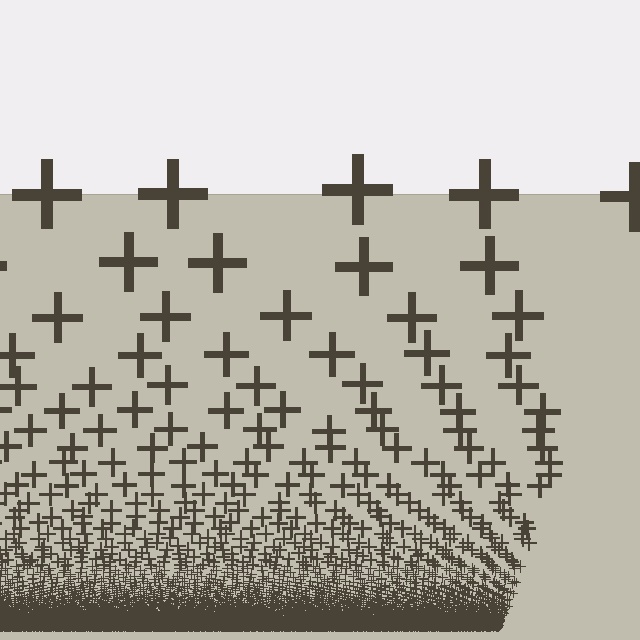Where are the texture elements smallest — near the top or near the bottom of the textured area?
Near the bottom.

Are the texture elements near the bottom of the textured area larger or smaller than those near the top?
Smaller. The gradient is inverted — elements near the bottom are smaller and denser.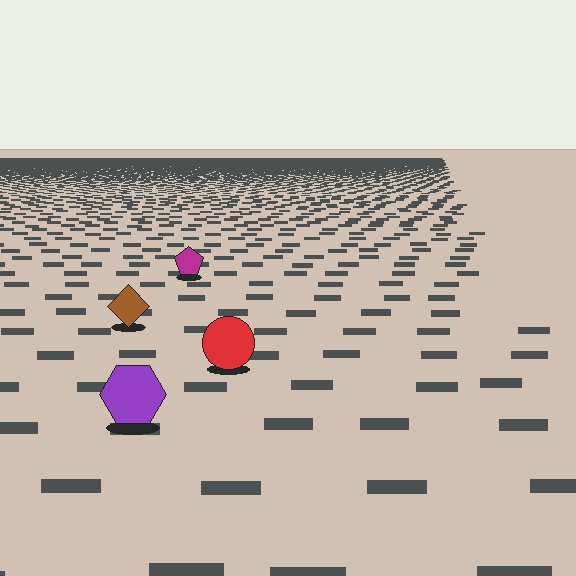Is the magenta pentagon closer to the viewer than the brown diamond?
No. The brown diamond is closer — you can tell from the texture gradient: the ground texture is coarser near it.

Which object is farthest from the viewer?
The magenta pentagon is farthest from the viewer. It appears smaller and the ground texture around it is denser.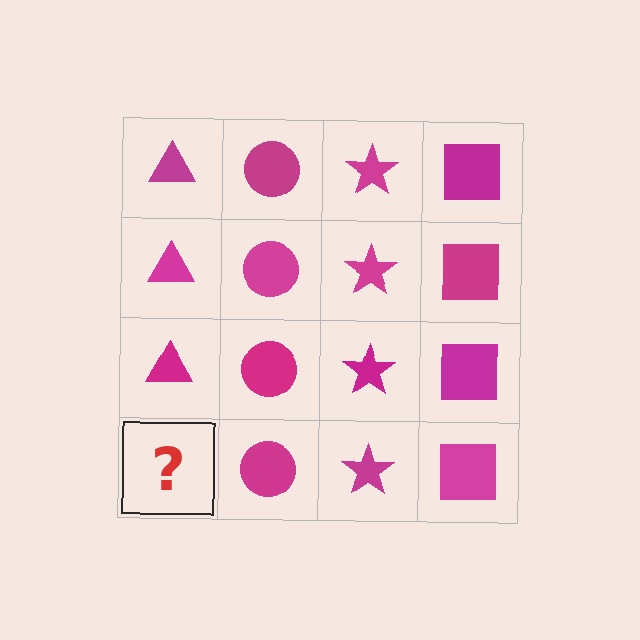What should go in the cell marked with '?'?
The missing cell should contain a magenta triangle.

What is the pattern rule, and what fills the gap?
The rule is that each column has a consistent shape. The gap should be filled with a magenta triangle.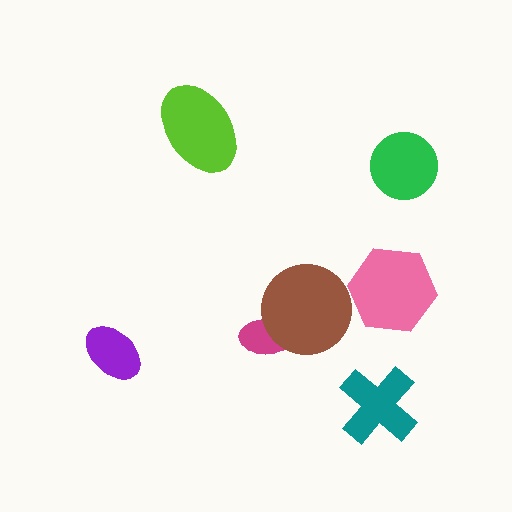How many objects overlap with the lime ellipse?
0 objects overlap with the lime ellipse.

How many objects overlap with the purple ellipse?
0 objects overlap with the purple ellipse.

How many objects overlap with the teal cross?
0 objects overlap with the teal cross.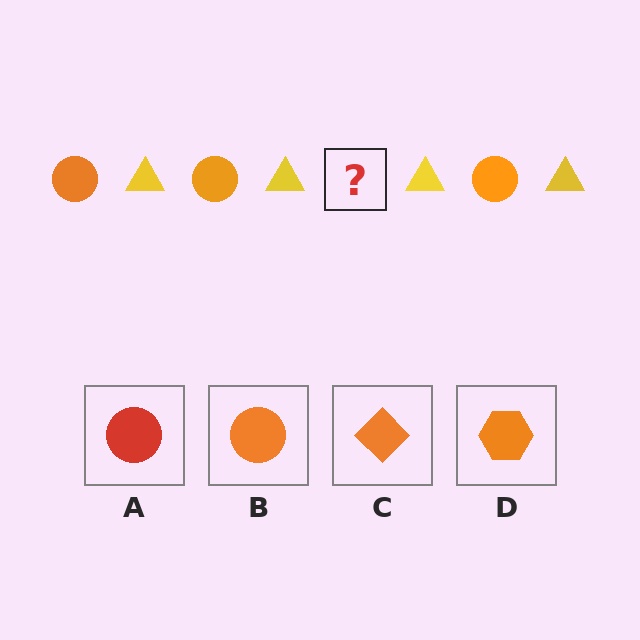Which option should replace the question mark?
Option B.